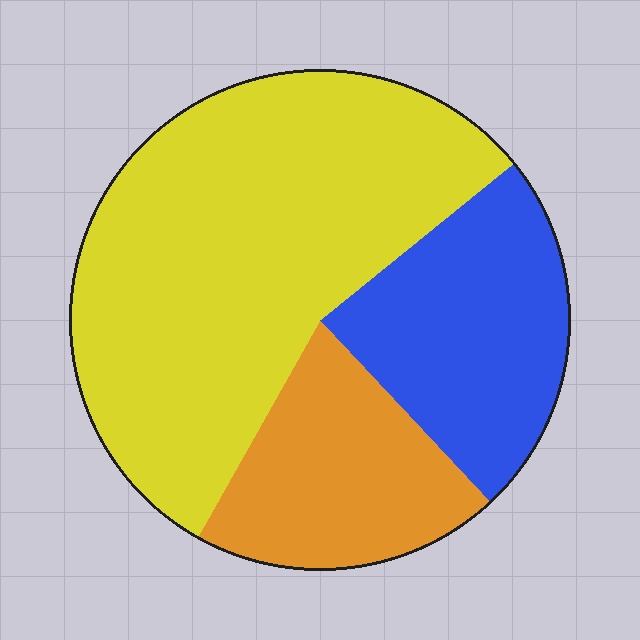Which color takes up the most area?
Yellow, at roughly 55%.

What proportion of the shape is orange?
Orange covers 20% of the shape.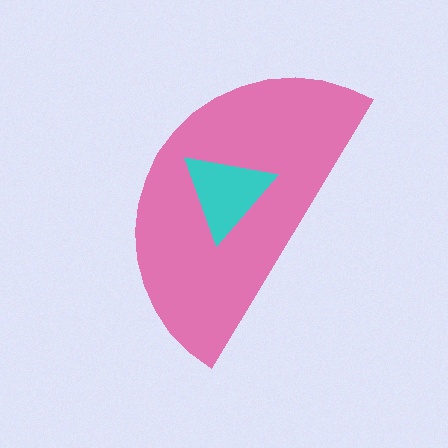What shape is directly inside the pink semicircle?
The cyan triangle.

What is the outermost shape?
The pink semicircle.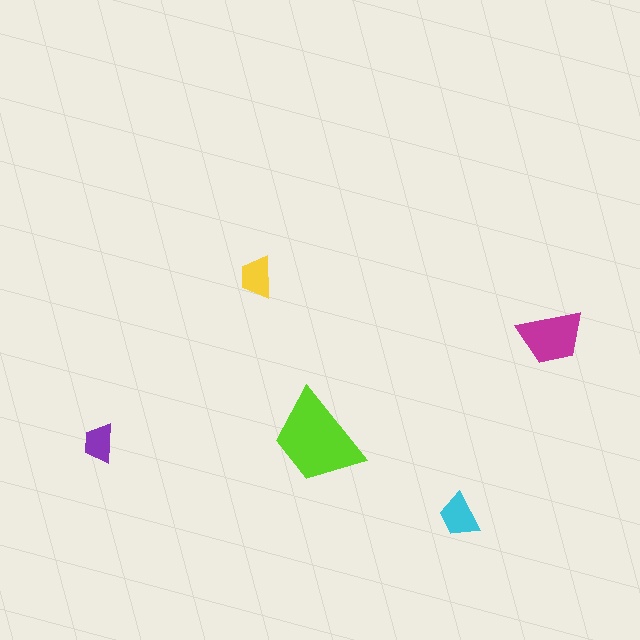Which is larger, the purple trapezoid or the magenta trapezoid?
The magenta one.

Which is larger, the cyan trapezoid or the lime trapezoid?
The lime one.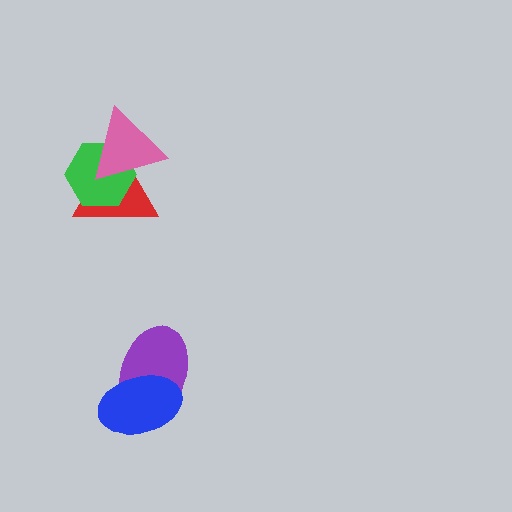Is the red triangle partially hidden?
Yes, it is partially covered by another shape.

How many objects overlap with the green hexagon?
2 objects overlap with the green hexagon.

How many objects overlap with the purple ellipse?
1 object overlaps with the purple ellipse.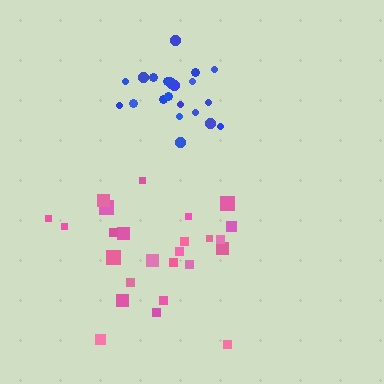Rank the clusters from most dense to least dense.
blue, pink.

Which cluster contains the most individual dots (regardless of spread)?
Pink (25).